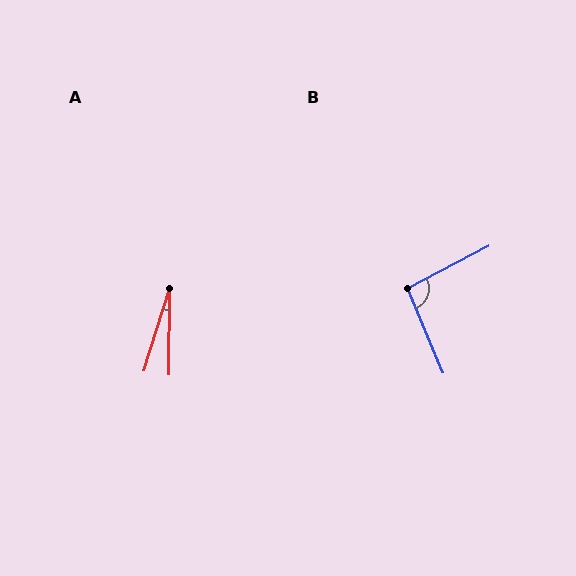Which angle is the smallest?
A, at approximately 17 degrees.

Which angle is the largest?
B, at approximately 94 degrees.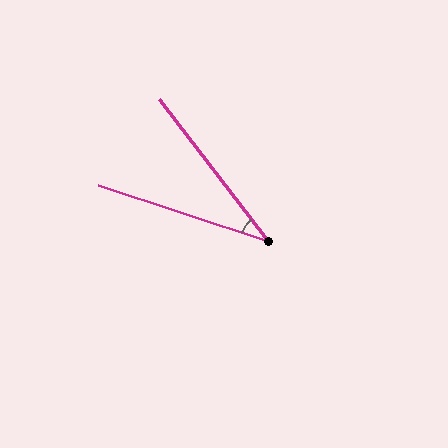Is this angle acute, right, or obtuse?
It is acute.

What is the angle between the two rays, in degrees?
Approximately 34 degrees.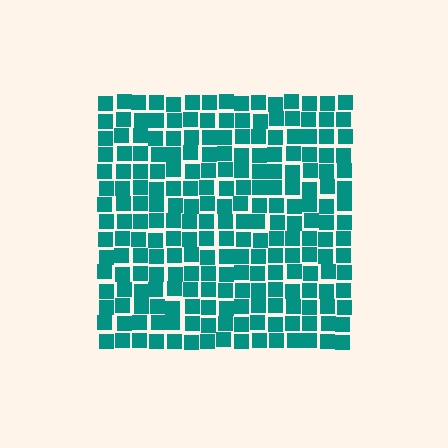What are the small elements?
The small elements are squares.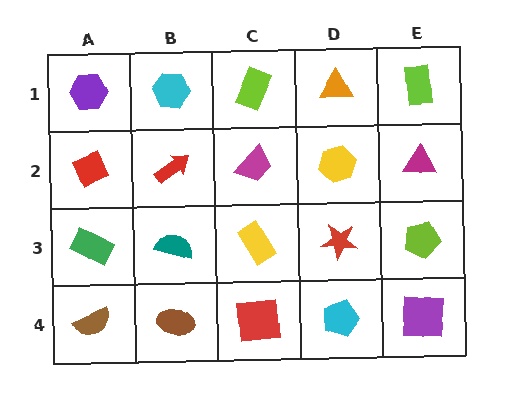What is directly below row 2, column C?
A yellow rectangle.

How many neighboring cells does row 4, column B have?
3.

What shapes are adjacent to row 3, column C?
A magenta trapezoid (row 2, column C), a red square (row 4, column C), a teal semicircle (row 3, column B), a red star (row 3, column D).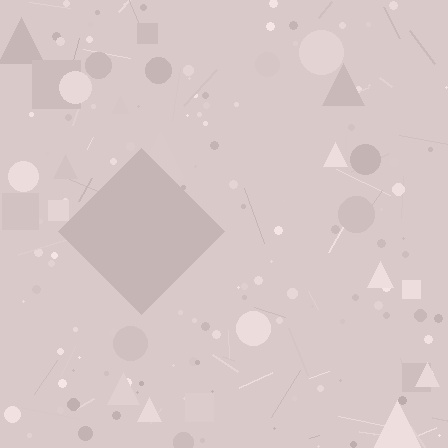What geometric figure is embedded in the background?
A diamond is embedded in the background.